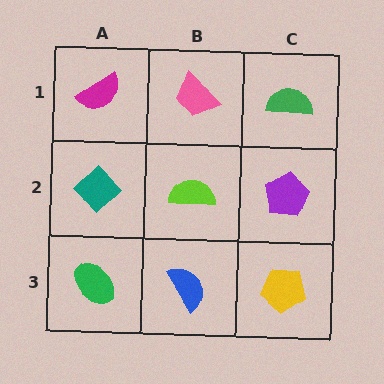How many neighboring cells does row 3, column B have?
3.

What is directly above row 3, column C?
A purple pentagon.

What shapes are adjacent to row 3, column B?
A lime semicircle (row 2, column B), a green ellipse (row 3, column A), a yellow pentagon (row 3, column C).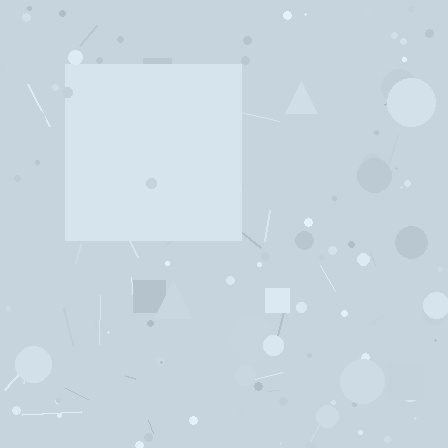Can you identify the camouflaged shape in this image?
The camouflaged shape is a square.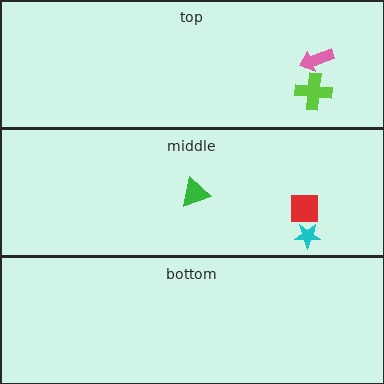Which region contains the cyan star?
The middle region.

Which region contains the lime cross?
The top region.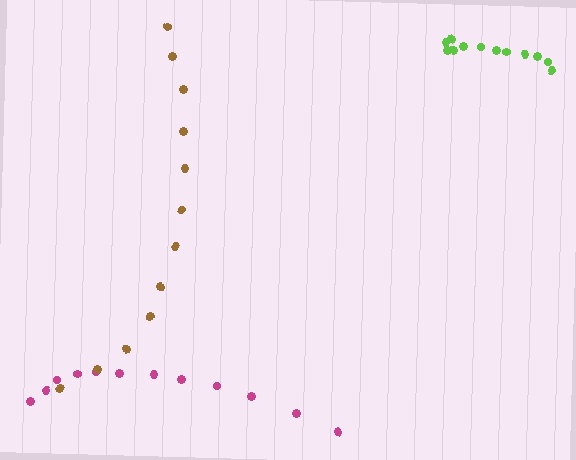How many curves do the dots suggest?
There are 3 distinct paths.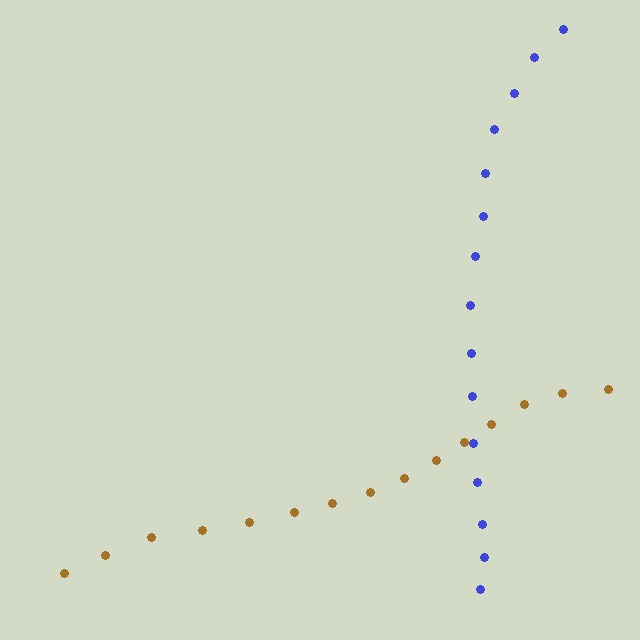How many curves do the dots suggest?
There are 2 distinct paths.